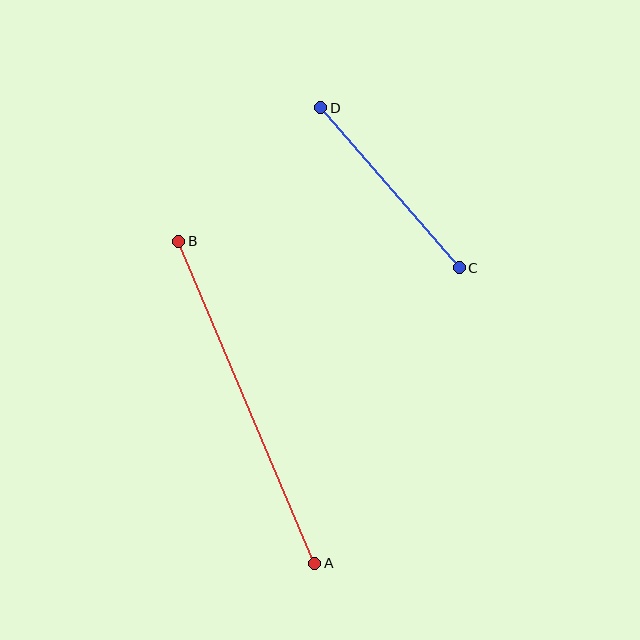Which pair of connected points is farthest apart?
Points A and B are farthest apart.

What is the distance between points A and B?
The distance is approximately 350 pixels.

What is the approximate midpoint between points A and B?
The midpoint is at approximately (247, 402) pixels.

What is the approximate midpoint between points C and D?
The midpoint is at approximately (390, 188) pixels.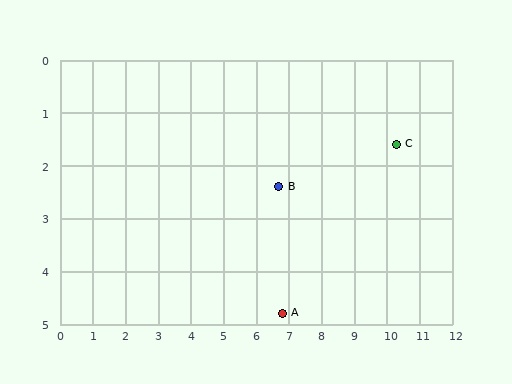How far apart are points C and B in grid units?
Points C and B are about 3.7 grid units apart.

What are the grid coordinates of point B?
Point B is at approximately (6.7, 2.4).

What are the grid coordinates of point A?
Point A is at approximately (6.8, 4.8).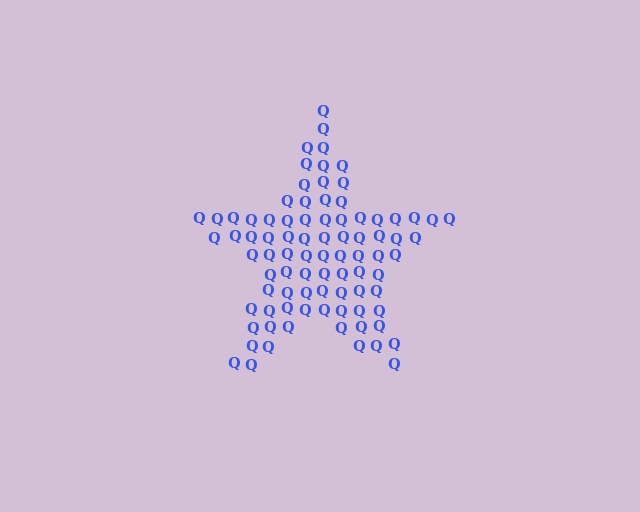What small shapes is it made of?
It is made of small letter Q's.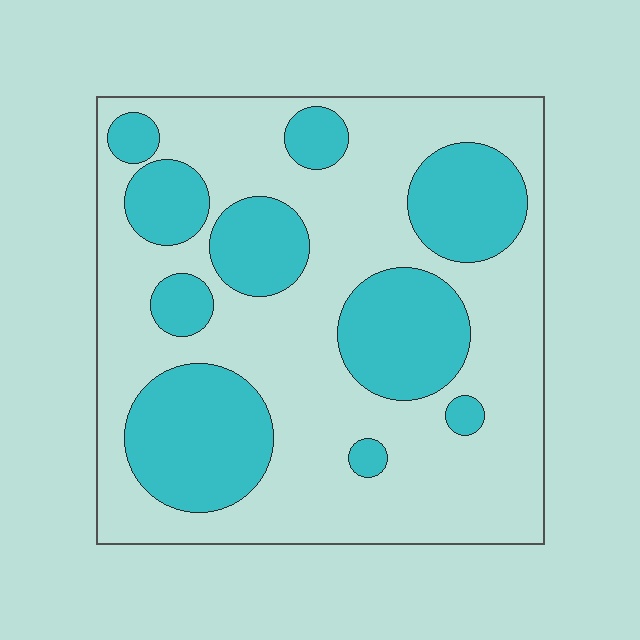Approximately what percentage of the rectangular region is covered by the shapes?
Approximately 35%.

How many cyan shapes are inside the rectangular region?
10.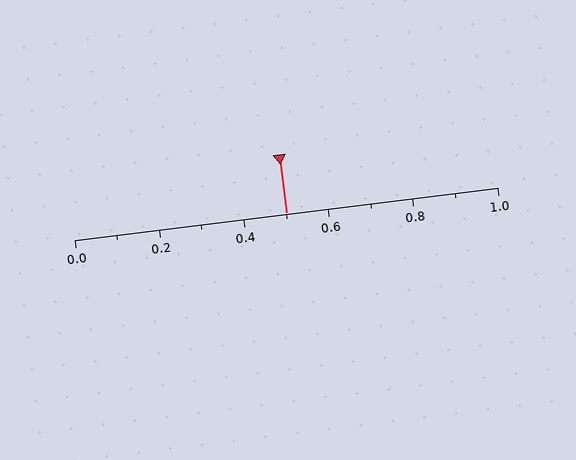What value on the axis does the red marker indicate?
The marker indicates approximately 0.5.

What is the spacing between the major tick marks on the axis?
The major ticks are spaced 0.2 apart.